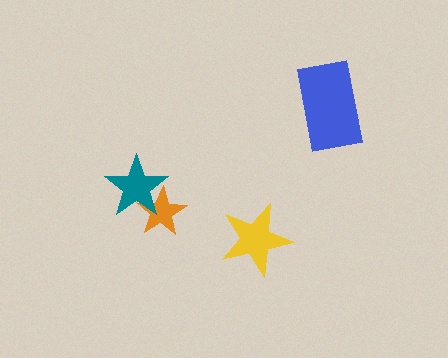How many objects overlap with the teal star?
1 object overlaps with the teal star.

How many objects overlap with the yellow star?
0 objects overlap with the yellow star.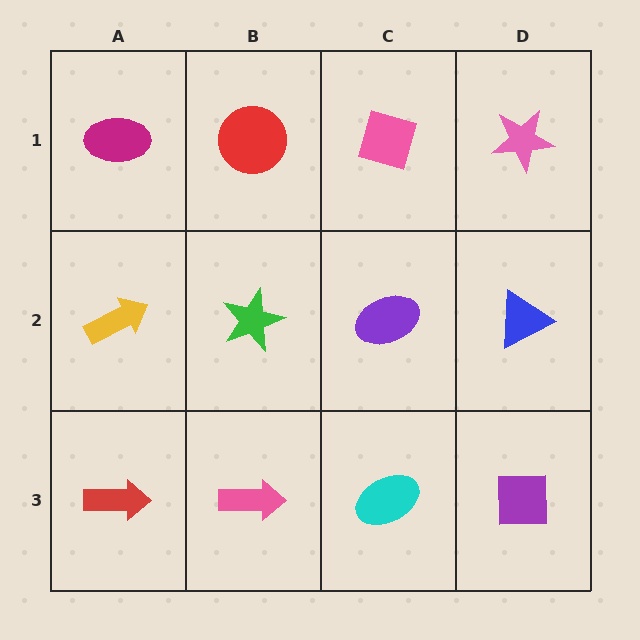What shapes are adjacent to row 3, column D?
A blue triangle (row 2, column D), a cyan ellipse (row 3, column C).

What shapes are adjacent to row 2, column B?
A red circle (row 1, column B), a pink arrow (row 3, column B), a yellow arrow (row 2, column A), a purple ellipse (row 2, column C).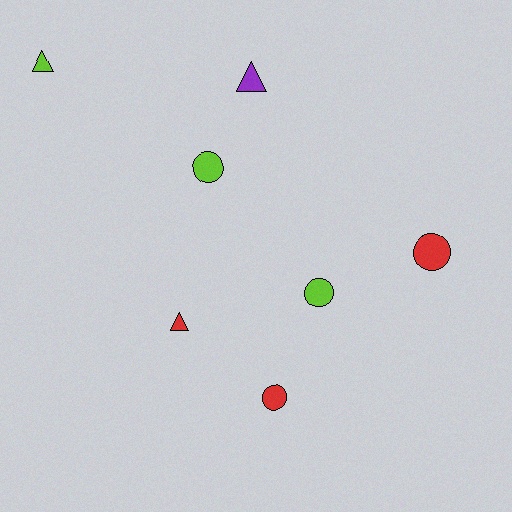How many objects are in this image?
There are 7 objects.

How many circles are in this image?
There are 4 circles.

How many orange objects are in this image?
There are no orange objects.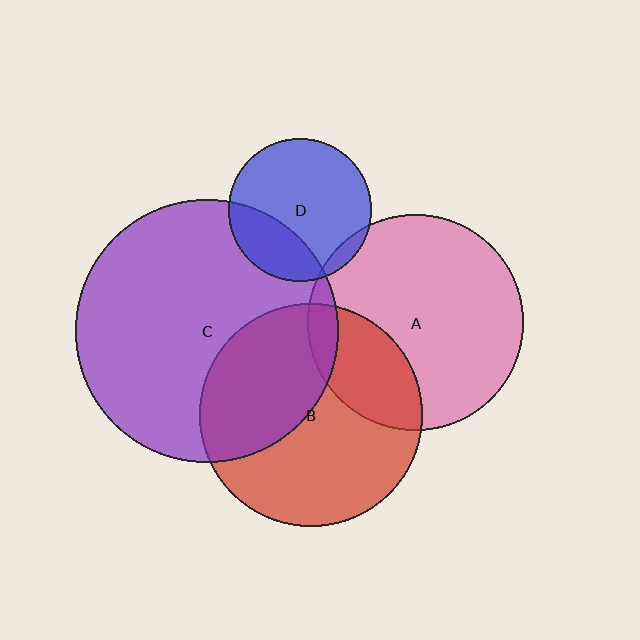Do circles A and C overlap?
Yes.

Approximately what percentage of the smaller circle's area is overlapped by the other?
Approximately 5%.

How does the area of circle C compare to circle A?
Approximately 1.5 times.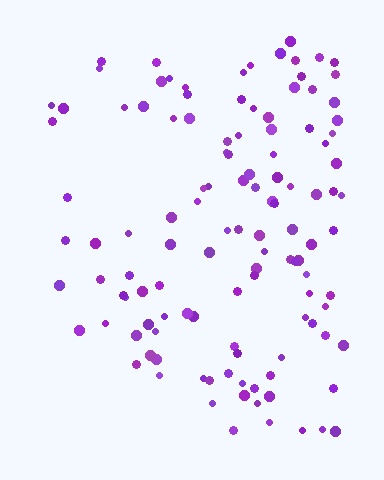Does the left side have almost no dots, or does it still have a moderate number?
Still a moderate number, just noticeably fewer than the right.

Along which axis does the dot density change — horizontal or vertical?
Horizontal.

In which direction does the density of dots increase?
From left to right, with the right side densest.